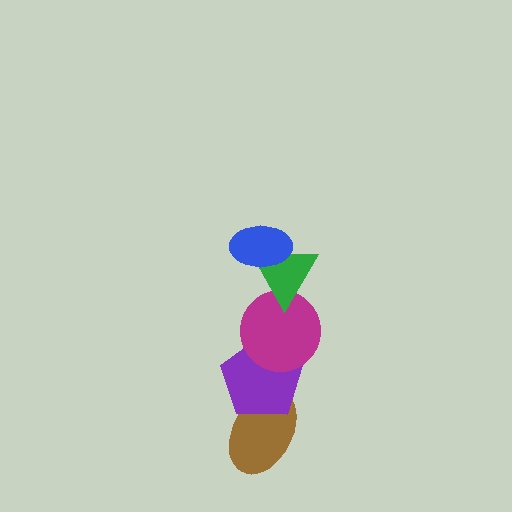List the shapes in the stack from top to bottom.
From top to bottom: the blue ellipse, the green triangle, the magenta circle, the purple pentagon, the brown ellipse.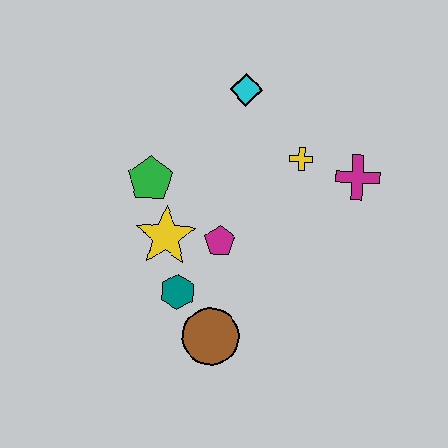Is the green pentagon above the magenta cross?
No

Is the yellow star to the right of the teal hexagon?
No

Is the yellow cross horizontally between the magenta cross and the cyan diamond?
Yes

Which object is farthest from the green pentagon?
The magenta cross is farthest from the green pentagon.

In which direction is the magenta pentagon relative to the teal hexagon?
The magenta pentagon is above the teal hexagon.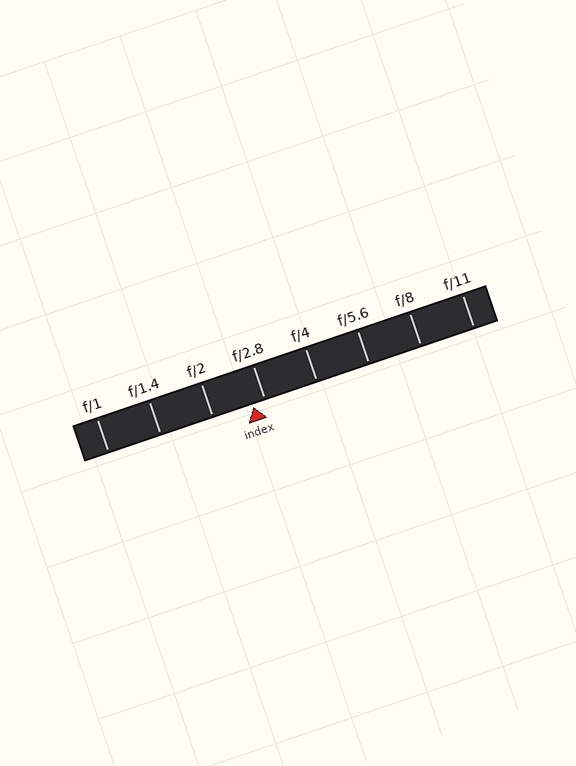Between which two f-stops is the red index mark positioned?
The index mark is between f/2 and f/2.8.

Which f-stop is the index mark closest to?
The index mark is closest to f/2.8.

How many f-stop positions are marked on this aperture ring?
There are 8 f-stop positions marked.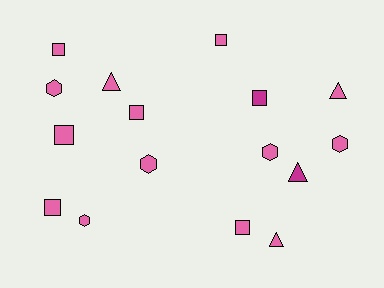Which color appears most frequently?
Pink, with 14 objects.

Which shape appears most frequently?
Square, with 7 objects.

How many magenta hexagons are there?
There are no magenta hexagons.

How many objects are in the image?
There are 16 objects.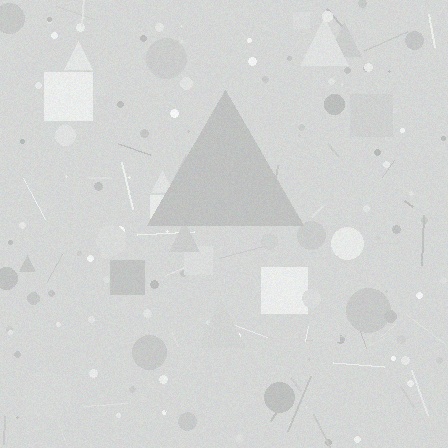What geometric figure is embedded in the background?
A triangle is embedded in the background.